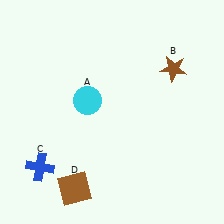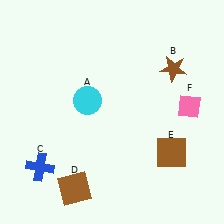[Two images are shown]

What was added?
A brown square (E), a pink diamond (F) were added in Image 2.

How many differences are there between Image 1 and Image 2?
There are 2 differences between the two images.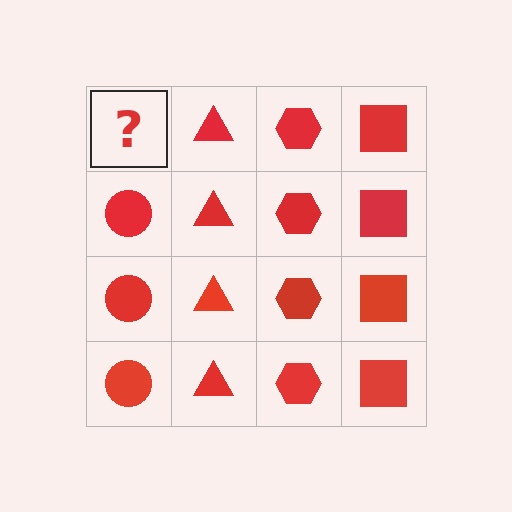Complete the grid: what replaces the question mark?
The question mark should be replaced with a red circle.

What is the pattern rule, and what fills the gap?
The rule is that each column has a consistent shape. The gap should be filled with a red circle.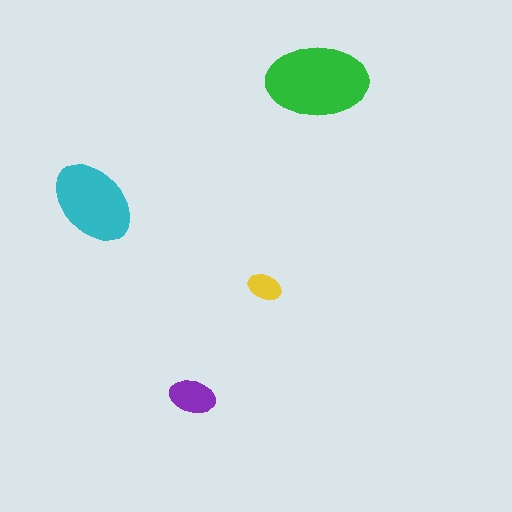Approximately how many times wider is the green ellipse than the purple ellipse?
About 2 times wider.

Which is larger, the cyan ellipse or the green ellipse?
The green one.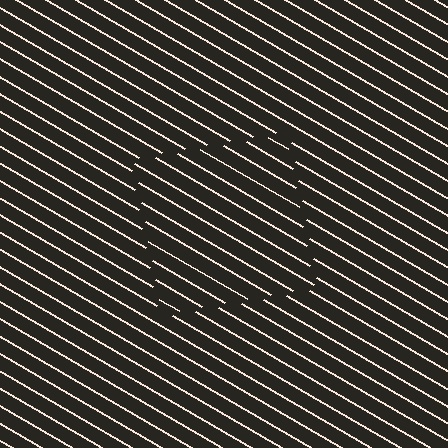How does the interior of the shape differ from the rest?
The interior of the shape contains the same grating, shifted by half a period — the contour is defined by the phase discontinuity where line-ends from the inner and outer gratings abut.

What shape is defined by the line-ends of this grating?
An illusory square. The interior of the shape contains the same grating, shifted by half a period — the contour is defined by the phase discontinuity where line-ends from the inner and outer gratings abut.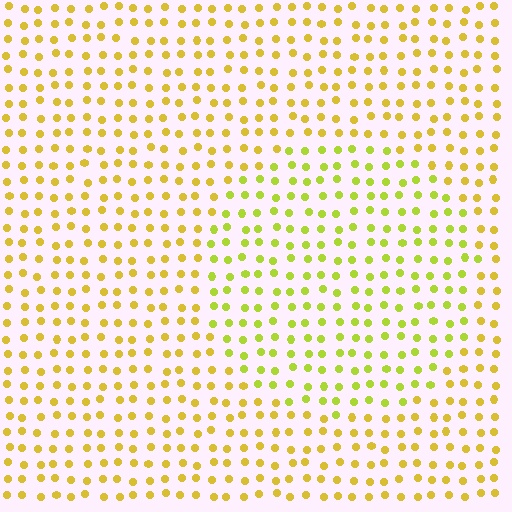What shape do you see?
I see a circle.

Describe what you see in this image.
The image is filled with small yellow elements in a uniform arrangement. A circle-shaped region is visible where the elements are tinted to a slightly different hue, forming a subtle color boundary.